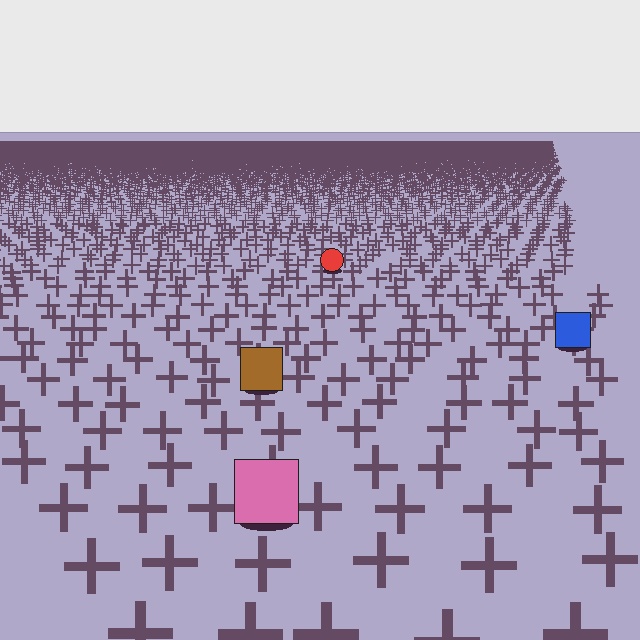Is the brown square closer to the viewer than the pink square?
No. The pink square is closer — you can tell from the texture gradient: the ground texture is coarser near it.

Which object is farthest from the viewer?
The red circle is farthest from the viewer. It appears smaller and the ground texture around it is denser.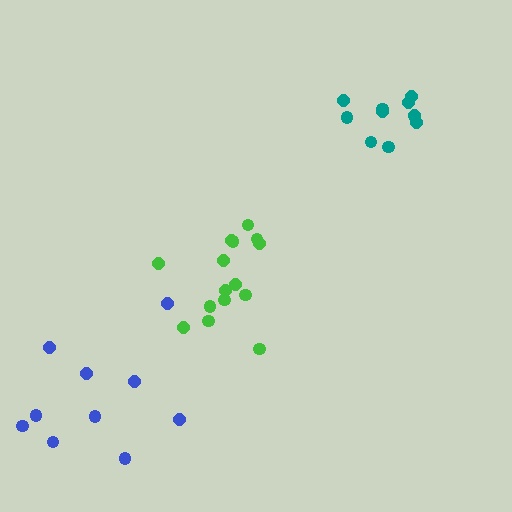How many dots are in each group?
Group 1: 15 dots, Group 2: 11 dots, Group 3: 10 dots (36 total).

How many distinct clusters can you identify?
There are 3 distinct clusters.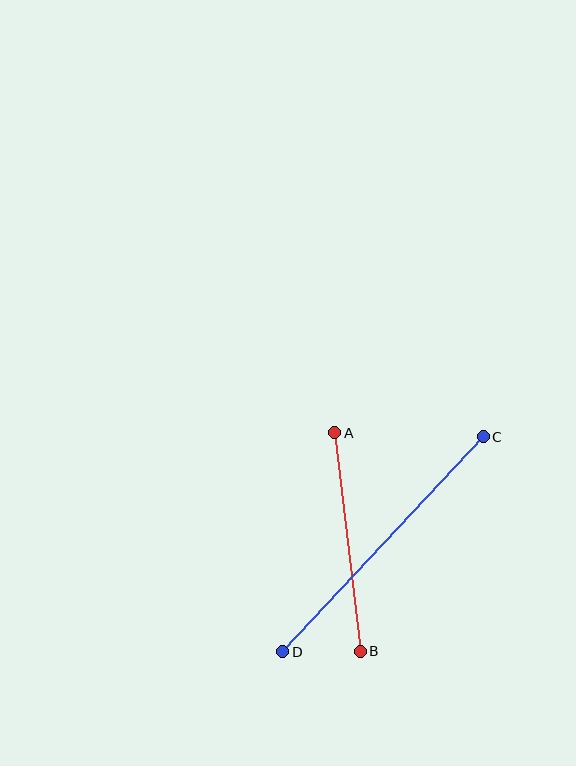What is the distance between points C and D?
The distance is approximately 294 pixels.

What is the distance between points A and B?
The distance is approximately 220 pixels.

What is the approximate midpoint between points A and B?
The midpoint is at approximately (348, 542) pixels.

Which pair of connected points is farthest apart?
Points C and D are farthest apart.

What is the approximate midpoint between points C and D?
The midpoint is at approximately (383, 544) pixels.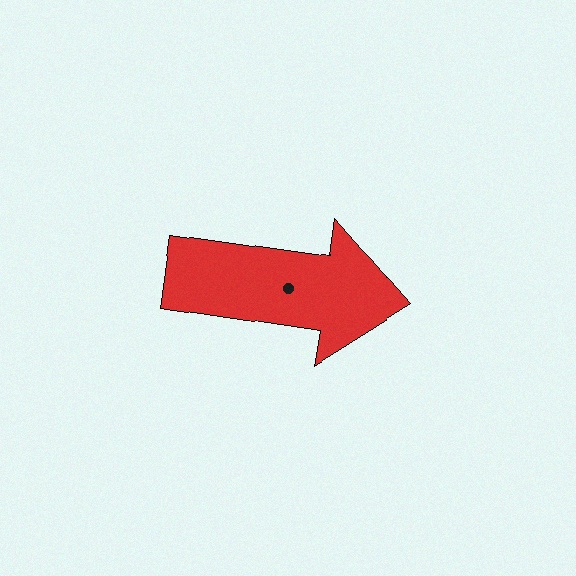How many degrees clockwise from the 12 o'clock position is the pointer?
Approximately 98 degrees.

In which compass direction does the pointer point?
East.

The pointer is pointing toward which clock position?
Roughly 3 o'clock.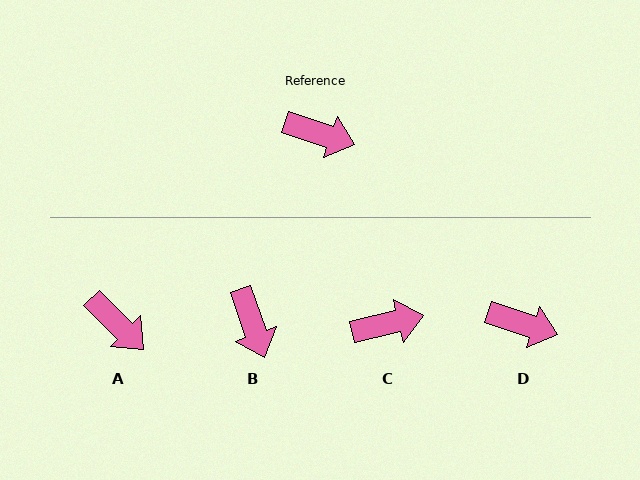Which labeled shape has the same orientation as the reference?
D.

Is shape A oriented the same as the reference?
No, it is off by about 26 degrees.